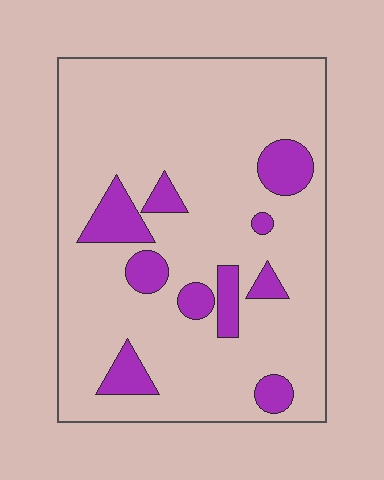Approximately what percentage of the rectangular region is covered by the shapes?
Approximately 15%.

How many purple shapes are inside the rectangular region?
10.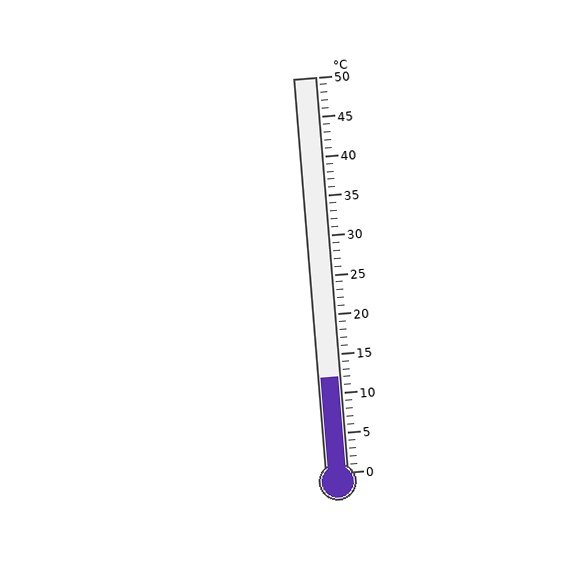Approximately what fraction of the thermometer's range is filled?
The thermometer is filled to approximately 25% of its range.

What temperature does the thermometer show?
The thermometer shows approximately 12°C.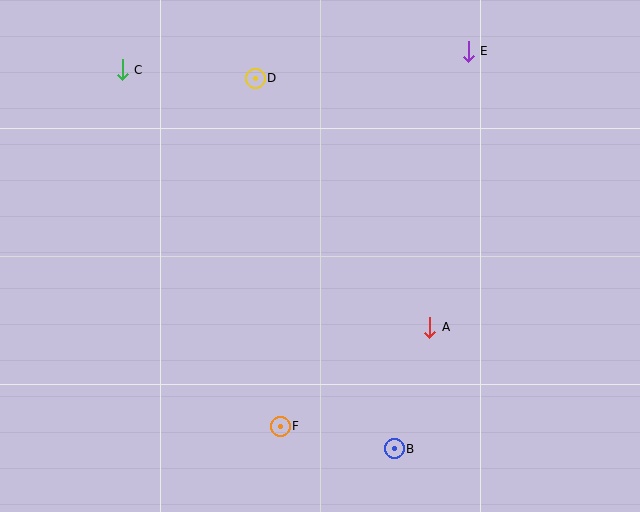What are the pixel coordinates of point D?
Point D is at (255, 78).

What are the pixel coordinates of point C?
Point C is at (122, 70).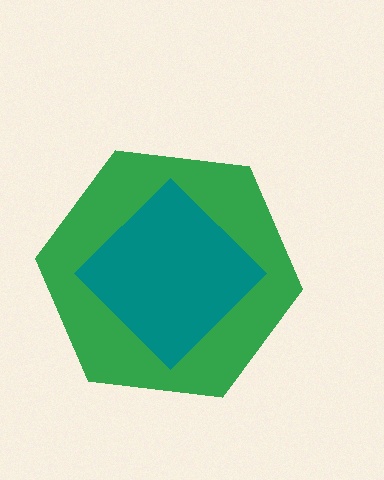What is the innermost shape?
The teal diamond.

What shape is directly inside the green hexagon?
The teal diamond.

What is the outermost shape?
The green hexagon.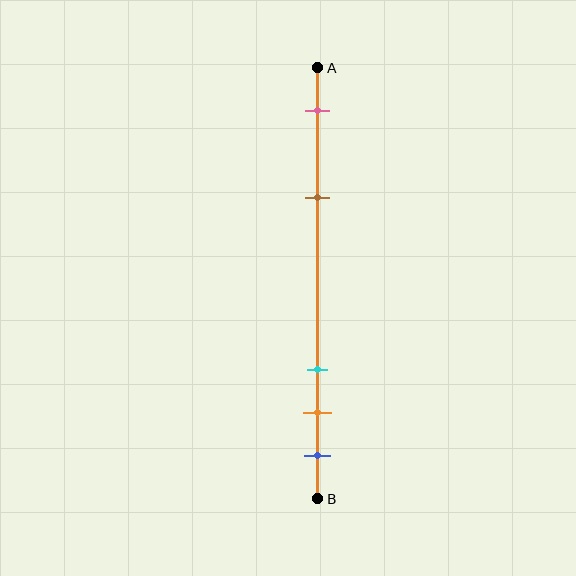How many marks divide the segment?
There are 5 marks dividing the segment.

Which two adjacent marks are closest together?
The orange and blue marks are the closest adjacent pair.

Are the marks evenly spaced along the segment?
No, the marks are not evenly spaced.